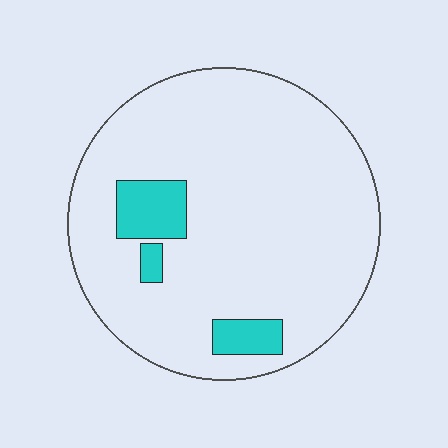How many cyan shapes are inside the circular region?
3.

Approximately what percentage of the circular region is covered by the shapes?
Approximately 10%.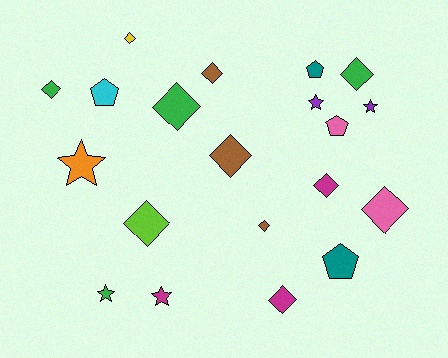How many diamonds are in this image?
There are 11 diamonds.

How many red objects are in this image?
There are no red objects.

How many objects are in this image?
There are 20 objects.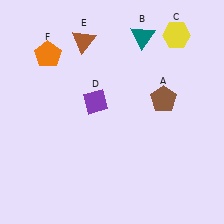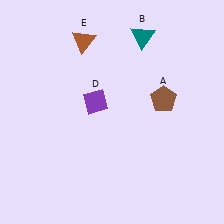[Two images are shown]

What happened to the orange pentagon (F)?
The orange pentagon (F) was removed in Image 2. It was in the top-left area of Image 1.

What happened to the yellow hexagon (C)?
The yellow hexagon (C) was removed in Image 2. It was in the top-right area of Image 1.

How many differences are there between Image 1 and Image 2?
There are 2 differences between the two images.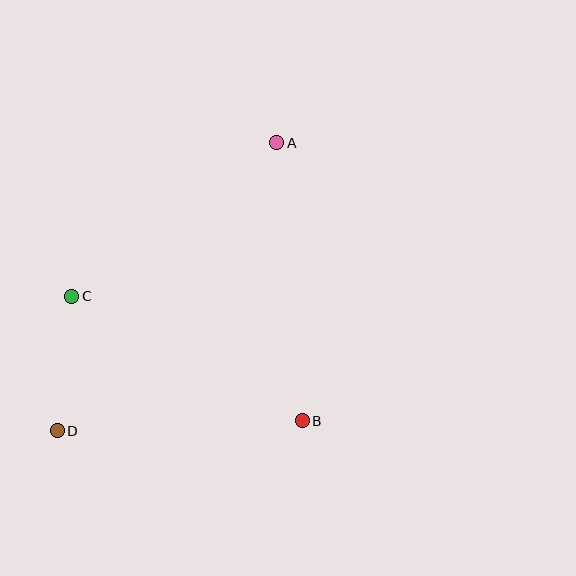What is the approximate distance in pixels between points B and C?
The distance between B and C is approximately 262 pixels.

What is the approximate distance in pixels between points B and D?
The distance between B and D is approximately 245 pixels.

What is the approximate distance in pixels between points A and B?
The distance between A and B is approximately 279 pixels.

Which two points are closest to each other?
Points C and D are closest to each other.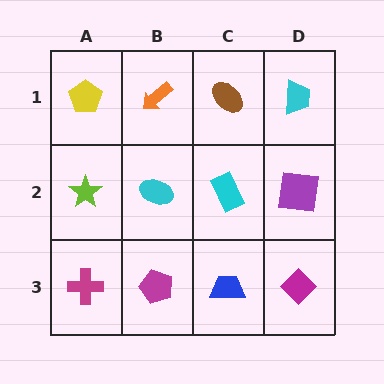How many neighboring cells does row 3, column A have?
2.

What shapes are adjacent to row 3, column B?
A cyan ellipse (row 2, column B), a magenta cross (row 3, column A), a blue trapezoid (row 3, column C).